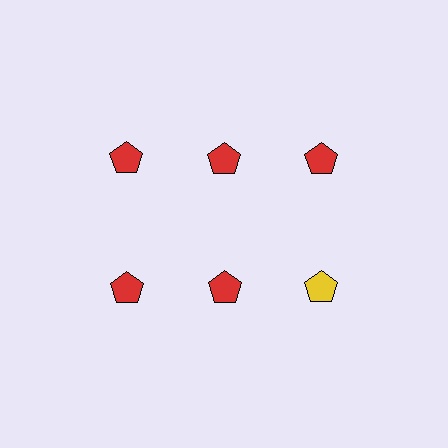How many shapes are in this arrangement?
There are 6 shapes arranged in a grid pattern.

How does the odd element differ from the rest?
It has a different color: yellow instead of red.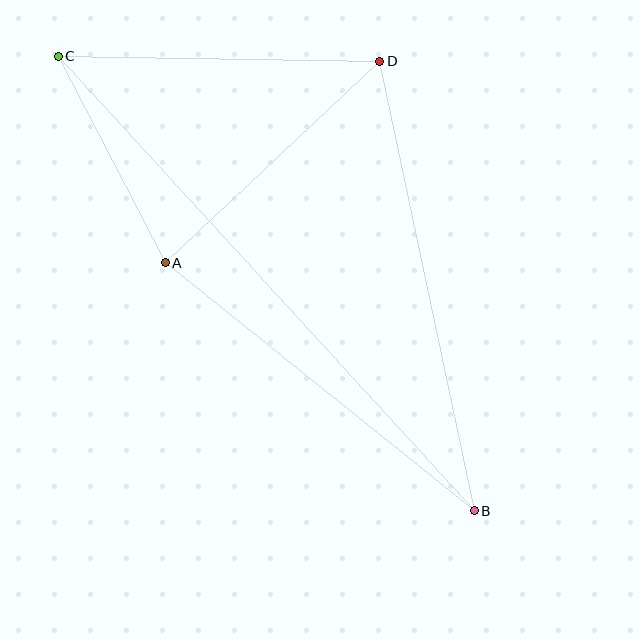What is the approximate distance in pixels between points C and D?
The distance between C and D is approximately 322 pixels.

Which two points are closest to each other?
Points A and C are closest to each other.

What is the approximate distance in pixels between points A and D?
The distance between A and D is approximately 295 pixels.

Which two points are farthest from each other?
Points B and C are farthest from each other.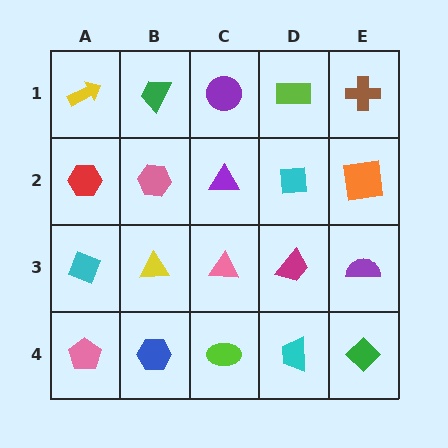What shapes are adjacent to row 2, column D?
A lime rectangle (row 1, column D), a magenta trapezoid (row 3, column D), a purple triangle (row 2, column C), an orange square (row 2, column E).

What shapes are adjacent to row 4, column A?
A cyan diamond (row 3, column A), a blue hexagon (row 4, column B).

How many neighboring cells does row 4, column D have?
3.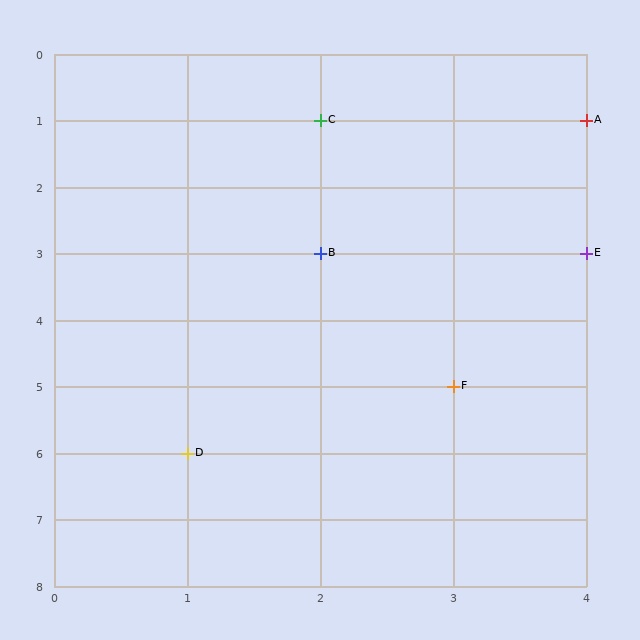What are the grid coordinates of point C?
Point C is at grid coordinates (2, 1).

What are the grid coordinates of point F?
Point F is at grid coordinates (3, 5).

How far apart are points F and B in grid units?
Points F and B are 1 column and 2 rows apart (about 2.2 grid units diagonally).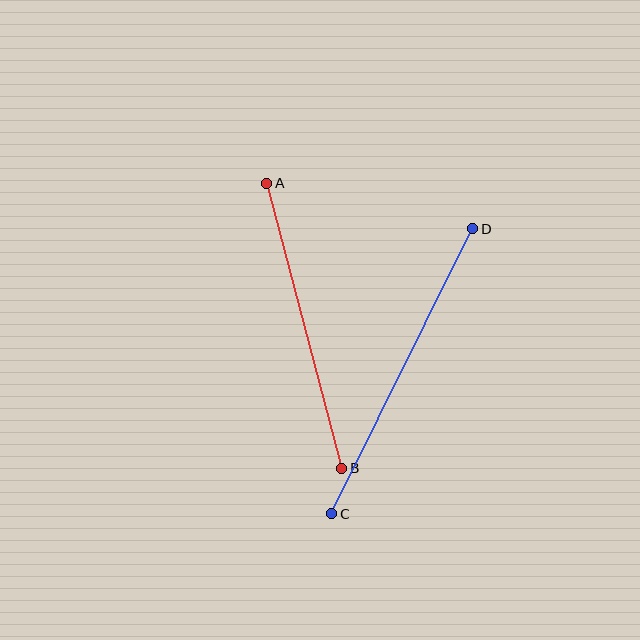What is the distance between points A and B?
The distance is approximately 295 pixels.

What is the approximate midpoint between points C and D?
The midpoint is at approximately (402, 371) pixels.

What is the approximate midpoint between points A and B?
The midpoint is at approximately (304, 326) pixels.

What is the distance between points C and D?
The distance is approximately 318 pixels.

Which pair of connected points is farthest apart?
Points C and D are farthest apart.